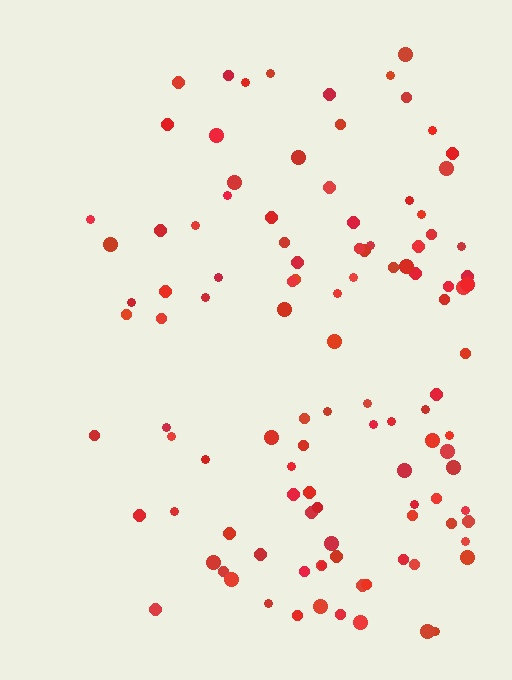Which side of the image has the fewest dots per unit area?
The left.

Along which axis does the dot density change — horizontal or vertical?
Horizontal.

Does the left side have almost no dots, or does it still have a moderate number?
Still a moderate number, just noticeably fewer than the right.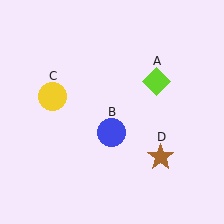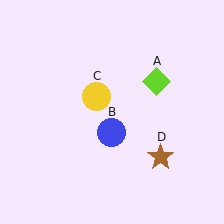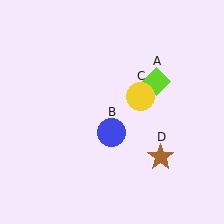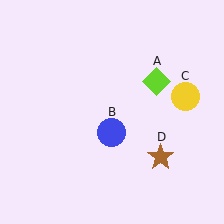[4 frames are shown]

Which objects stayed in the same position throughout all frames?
Lime diamond (object A) and blue circle (object B) and brown star (object D) remained stationary.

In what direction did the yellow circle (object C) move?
The yellow circle (object C) moved right.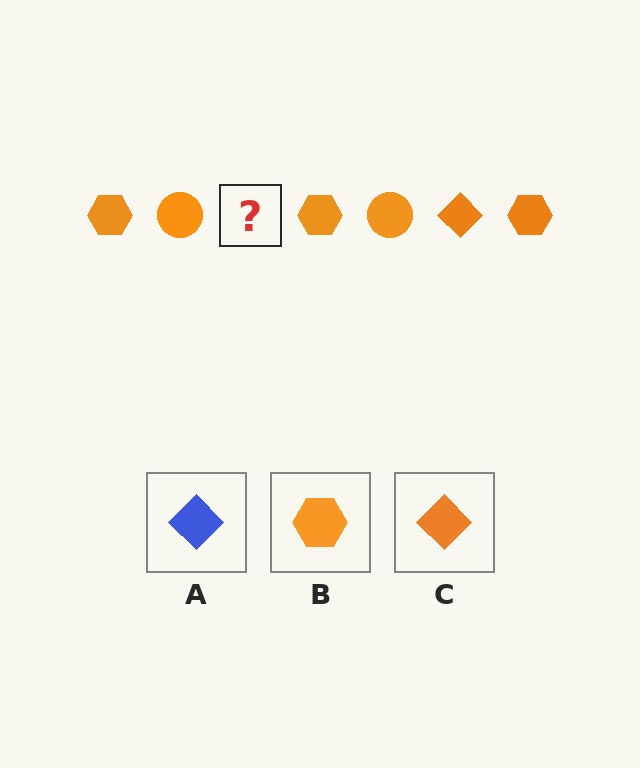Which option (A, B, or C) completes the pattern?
C.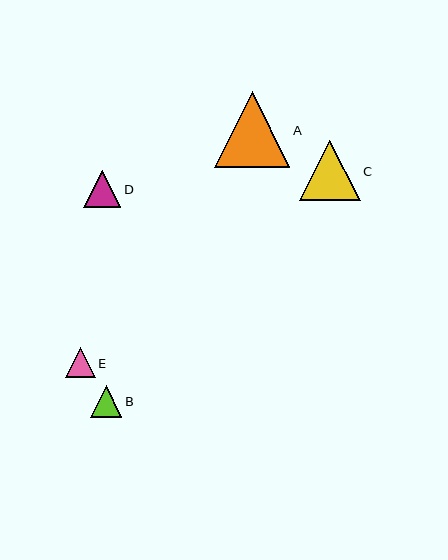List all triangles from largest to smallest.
From largest to smallest: A, C, D, B, E.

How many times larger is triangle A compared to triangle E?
Triangle A is approximately 2.5 times the size of triangle E.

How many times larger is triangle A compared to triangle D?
Triangle A is approximately 2.0 times the size of triangle D.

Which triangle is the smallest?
Triangle E is the smallest with a size of approximately 30 pixels.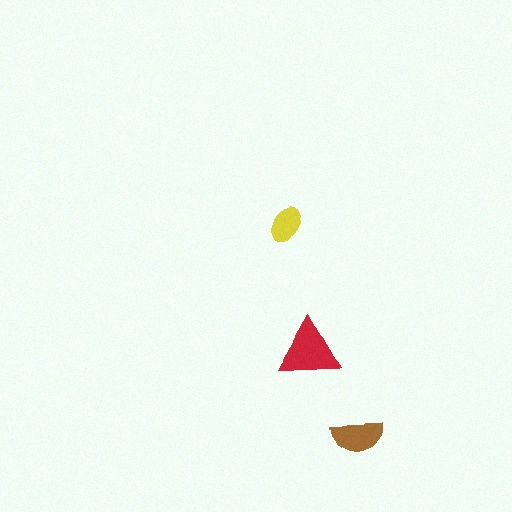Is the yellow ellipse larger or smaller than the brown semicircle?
Smaller.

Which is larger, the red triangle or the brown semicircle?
The red triangle.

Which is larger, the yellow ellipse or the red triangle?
The red triangle.